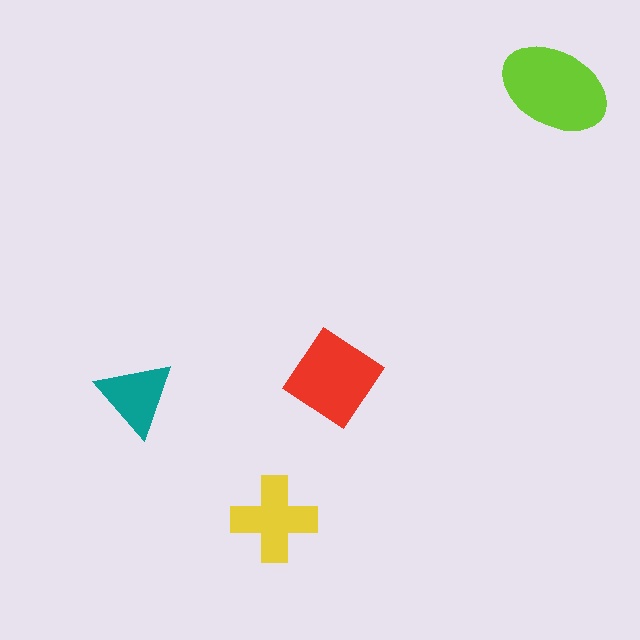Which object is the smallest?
The teal triangle.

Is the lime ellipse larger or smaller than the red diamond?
Larger.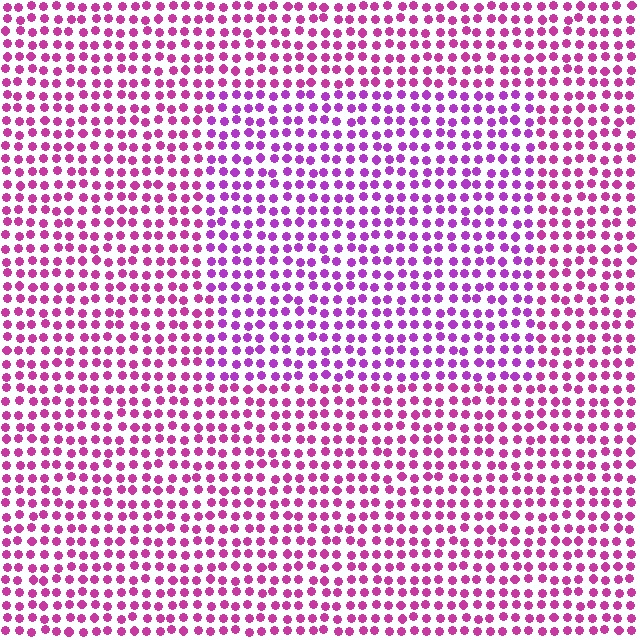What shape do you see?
I see a rectangle.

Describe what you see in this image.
The image is filled with small magenta elements in a uniform arrangement. A rectangle-shaped region is visible where the elements are tinted to a slightly different hue, forming a subtle color boundary.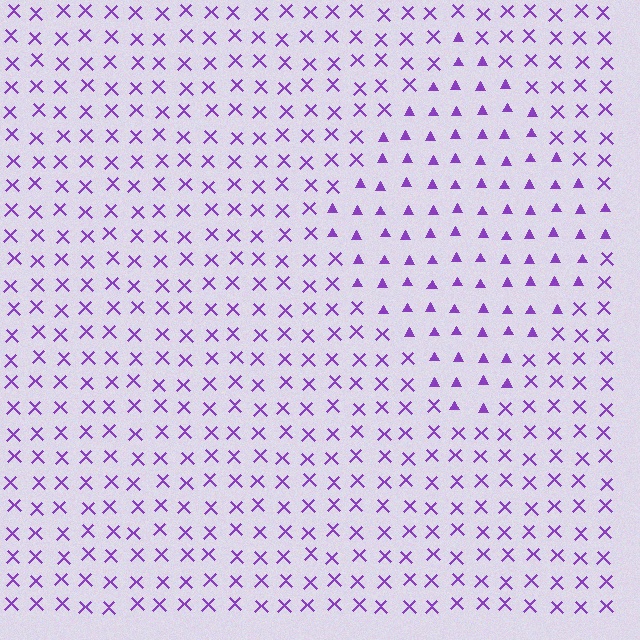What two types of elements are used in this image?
The image uses triangles inside the diamond region and X marks outside it.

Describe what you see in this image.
The image is filled with small purple elements arranged in a uniform grid. A diamond-shaped region contains triangles, while the surrounding area contains X marks. The boundary is defined purely by the change in element shape.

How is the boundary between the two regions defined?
The boundary is defined by a change in element shape: triangles inside vs. X marks outside. All elements share the same color and spacing.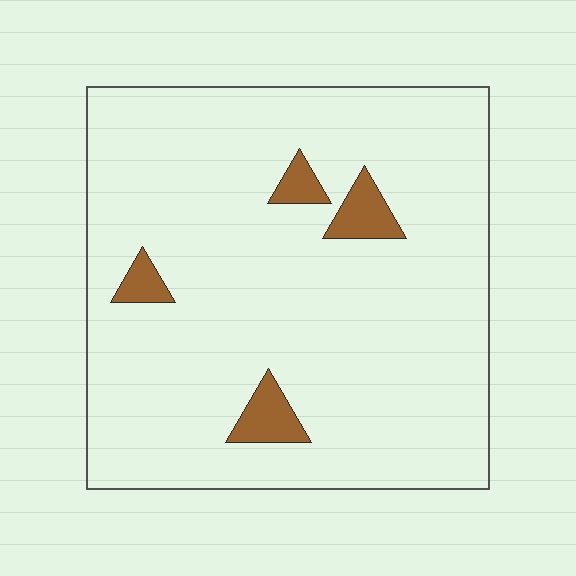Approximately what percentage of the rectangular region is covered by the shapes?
Approximately 5%.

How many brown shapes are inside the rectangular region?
4.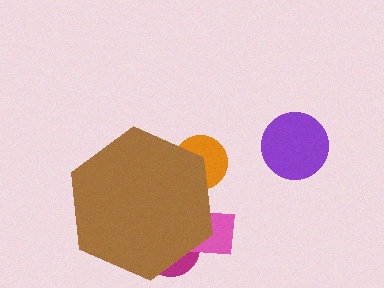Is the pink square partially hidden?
Yes, the pink square is partially hidden behind the brown hexagon.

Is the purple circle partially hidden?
No, the purple circle is fully visible.